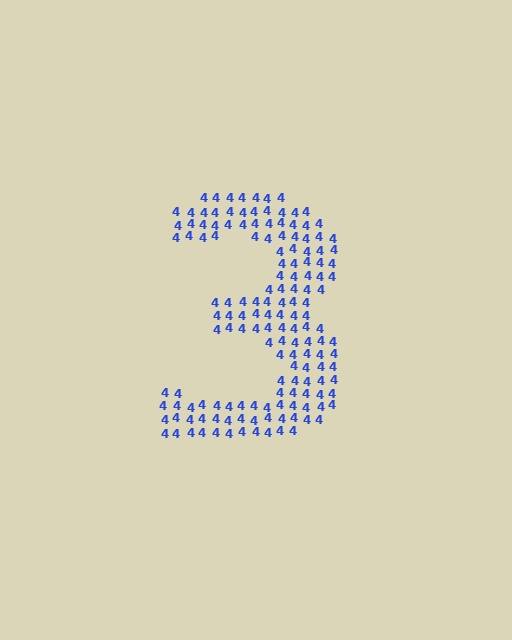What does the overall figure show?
The overall figure shows the digit 3.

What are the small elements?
The small elements are digit 4's.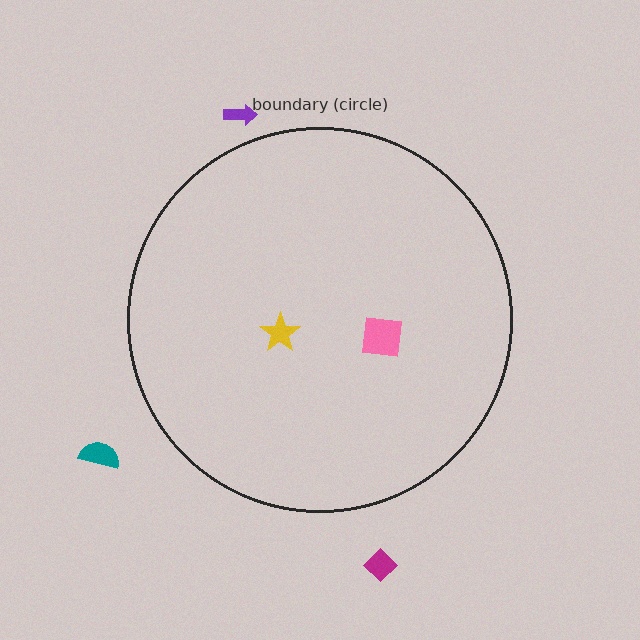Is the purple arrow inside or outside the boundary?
Outside.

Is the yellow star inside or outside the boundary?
Inside.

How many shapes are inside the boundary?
2 inside, 3 outside.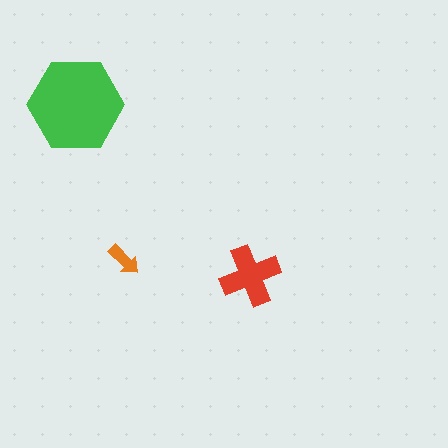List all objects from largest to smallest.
The green hexagon, the red cross, the orange arrow.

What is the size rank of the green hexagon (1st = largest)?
1st.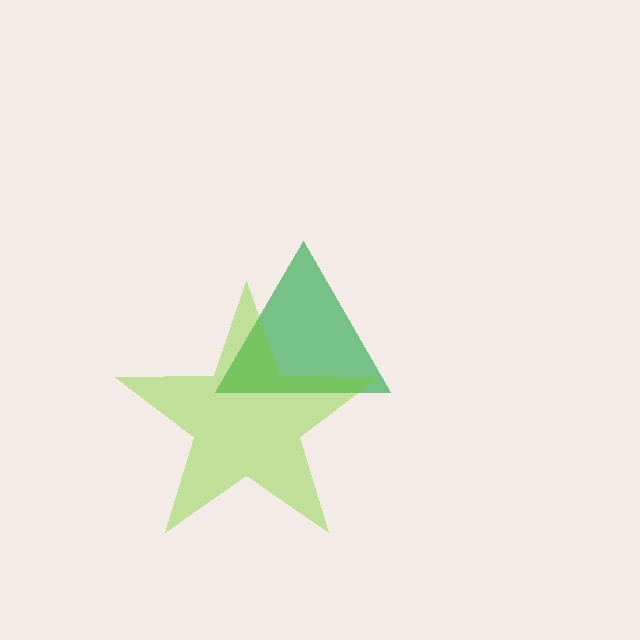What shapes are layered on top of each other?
The layered shapes are: a green triangle, a lime star.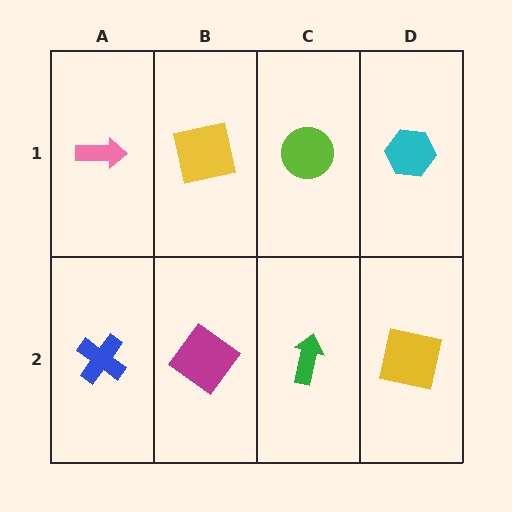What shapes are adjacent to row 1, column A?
A blue cross (row 2, column A), a yellow square (row 1, column B).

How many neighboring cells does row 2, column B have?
3.